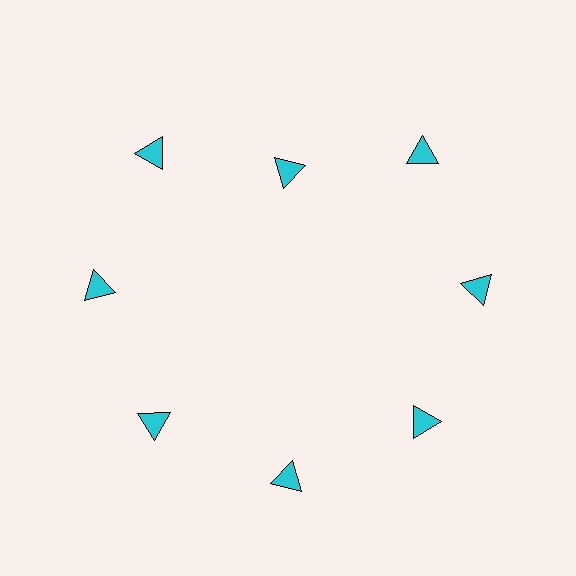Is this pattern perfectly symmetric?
No. The 8 cyan triangles are arranged in a ring, but one element near the 12 o'clock position is pulled inward toward the center, breaking the 8-fold rotational symmetry.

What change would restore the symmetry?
The symmetry would be restored by moving it outward, back onto the ring so that all 8 triangles sit at equal angles and equal distance from the center.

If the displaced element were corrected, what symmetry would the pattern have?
It would have 8-fold rotational symmetry — the pattern would map onto itself every 45 degrees.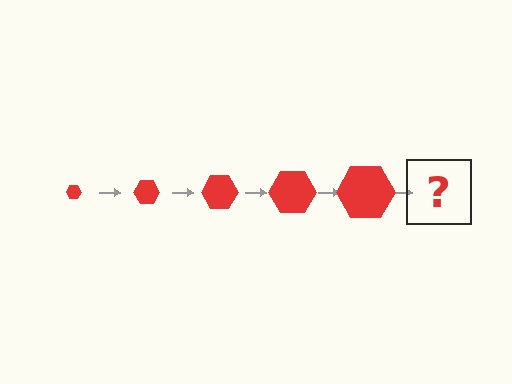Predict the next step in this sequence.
The next step is a red hexagon, larger than the previous one.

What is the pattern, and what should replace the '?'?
The pattern is that the hexagon gets progressively larger each step. The '?' should be a red hexagon, larger than the previous one.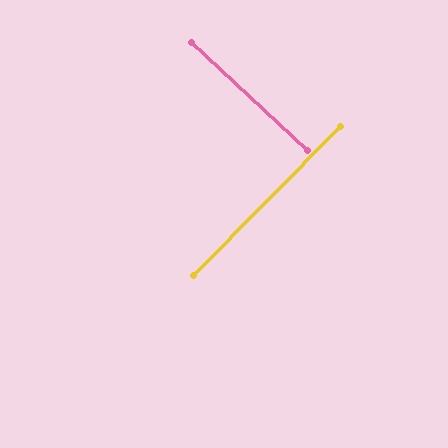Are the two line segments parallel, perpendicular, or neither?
Perpendicular — they meet at approximately 88°.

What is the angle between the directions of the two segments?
Approximately 88 degrees.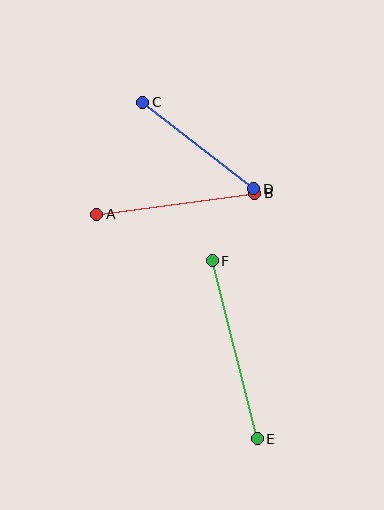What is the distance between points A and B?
The distance is approximately 160 pixels.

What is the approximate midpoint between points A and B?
The midpoint is at approximately (176, 204) pixels.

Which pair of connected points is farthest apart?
Points E and F are farthest apart.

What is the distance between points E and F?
The distance is approximately 184 pixels.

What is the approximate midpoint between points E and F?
The midpoint is at approximately (235, 350) pixels.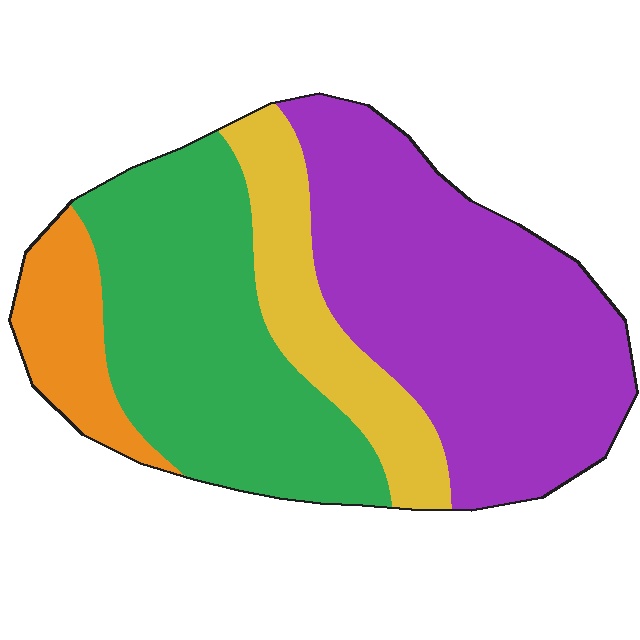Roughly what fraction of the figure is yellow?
Yellow covers about 15% of the figure.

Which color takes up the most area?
Purple, at roughly 40%.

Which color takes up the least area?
Orange, at roughly 10%.